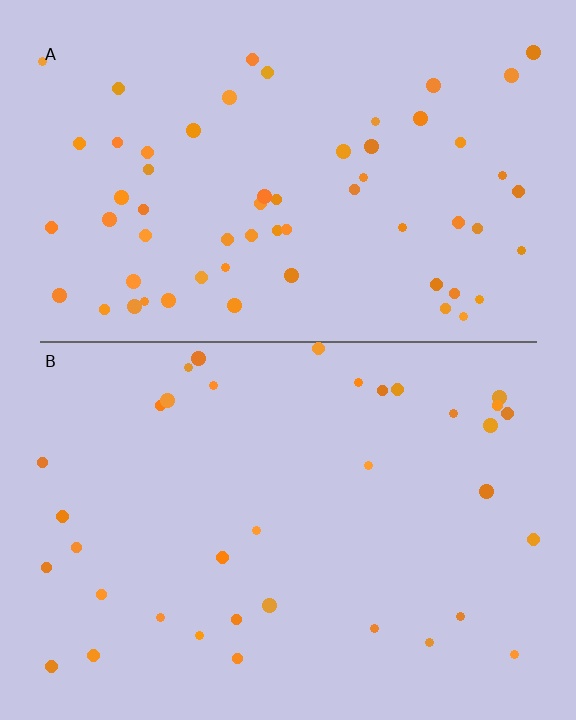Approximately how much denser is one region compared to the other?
Approximately 1.7× — region A over region B.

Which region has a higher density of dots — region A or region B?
A (the top).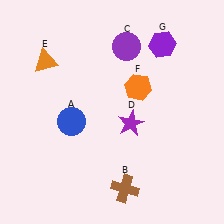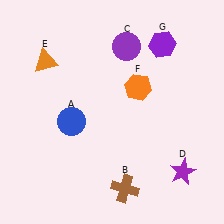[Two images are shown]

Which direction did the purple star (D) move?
The purple star (D) moved right.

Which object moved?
The purple star (D) moved right.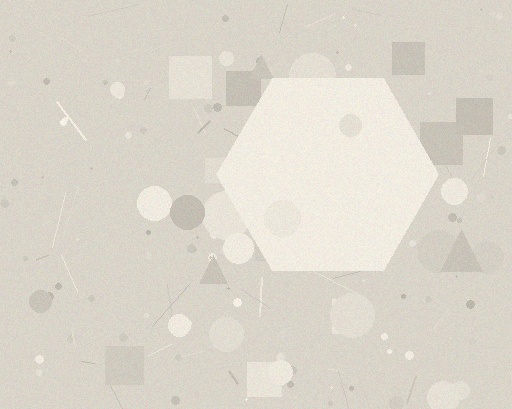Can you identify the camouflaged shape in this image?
The camouflaged shape is a hexagon.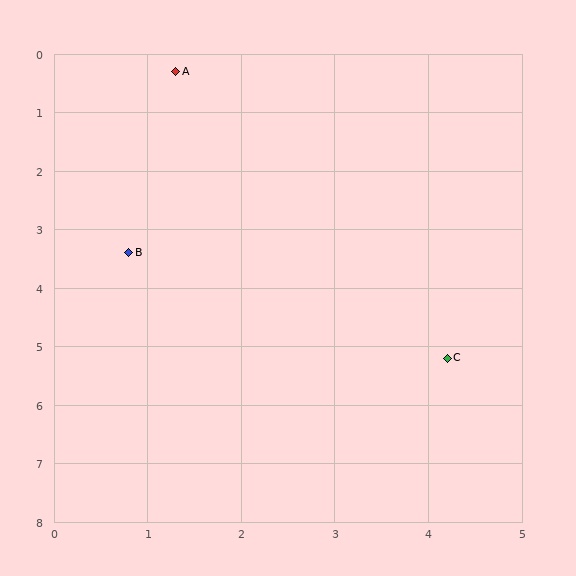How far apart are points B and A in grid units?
Points B and A are about 3.1 grid units apart.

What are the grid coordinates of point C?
Point C is at approximately (4.2, 5.2).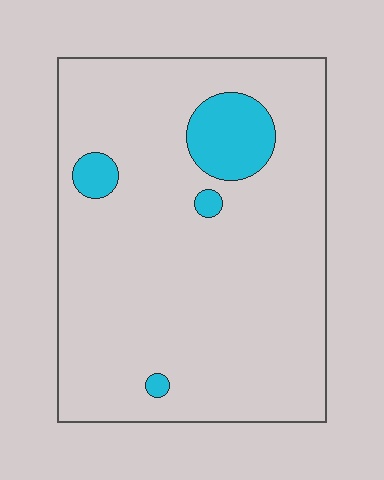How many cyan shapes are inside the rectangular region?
4.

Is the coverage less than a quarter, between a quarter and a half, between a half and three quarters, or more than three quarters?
Less than a quarter.